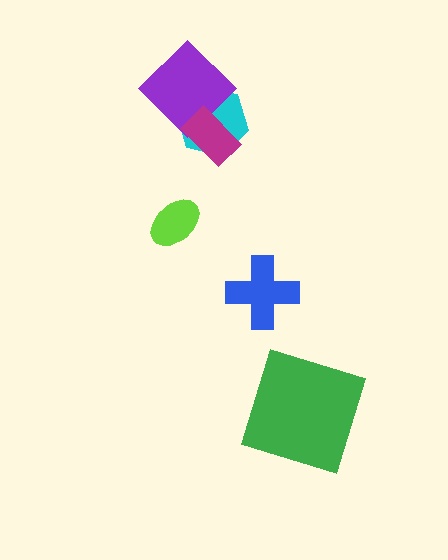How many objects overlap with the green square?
0 objects overlap with the green square.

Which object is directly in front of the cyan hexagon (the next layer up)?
The purple diamond is directly in front of the cyan hexagon.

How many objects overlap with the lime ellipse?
0 objects overlap with the lime ellipse.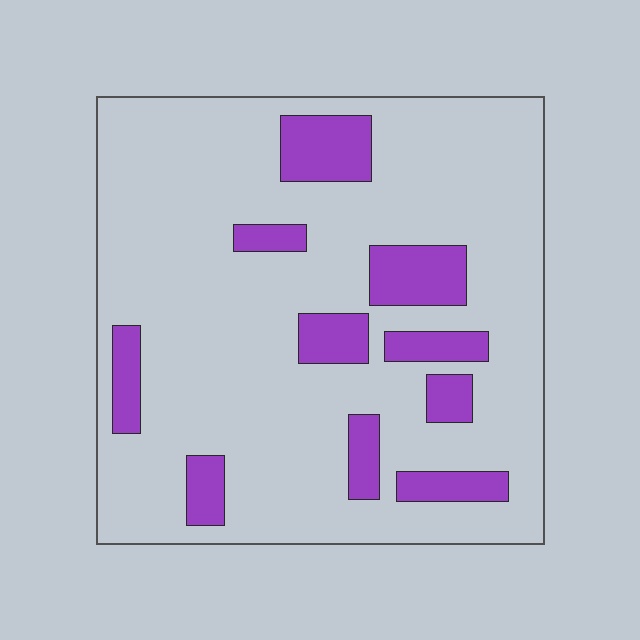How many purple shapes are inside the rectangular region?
10.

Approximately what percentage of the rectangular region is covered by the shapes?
Approximately 20%.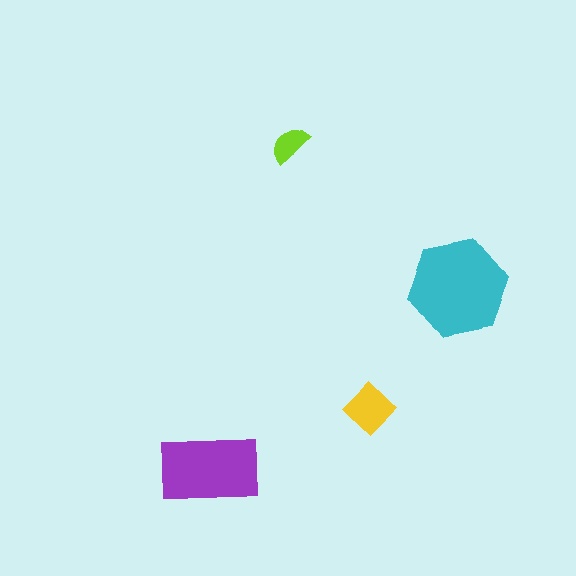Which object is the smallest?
The lime semicircle.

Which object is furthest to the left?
The purple rectangle is leftmost.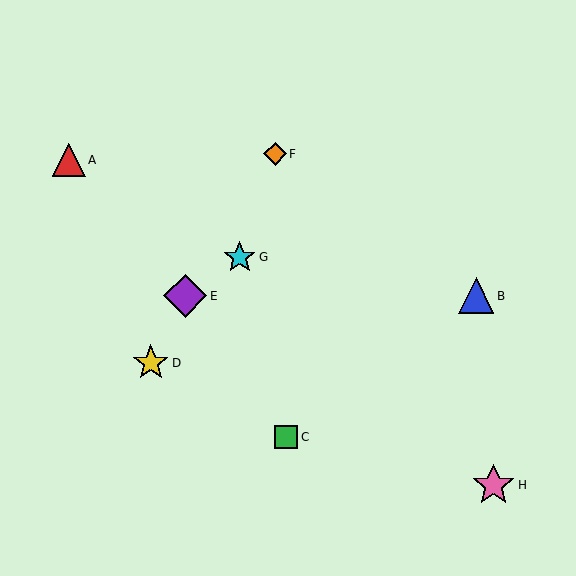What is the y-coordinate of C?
Object C is at y≈437.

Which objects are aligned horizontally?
Objects B, E are aligned horizontally.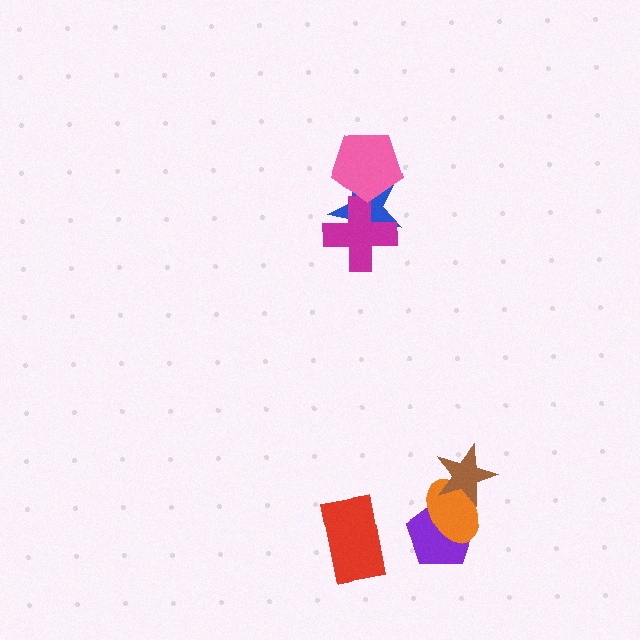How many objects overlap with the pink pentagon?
1 object overlaps with the pink pentagon.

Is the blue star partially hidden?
Yes, it is partially covered by another shape.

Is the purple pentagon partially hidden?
Yes, it is partially covered by another shape.